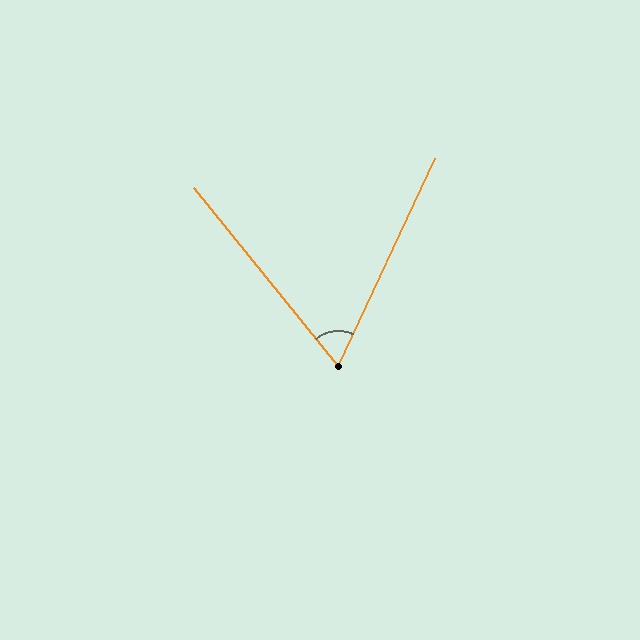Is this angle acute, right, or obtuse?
It is acute.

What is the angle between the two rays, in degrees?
Approximately 64 degrees.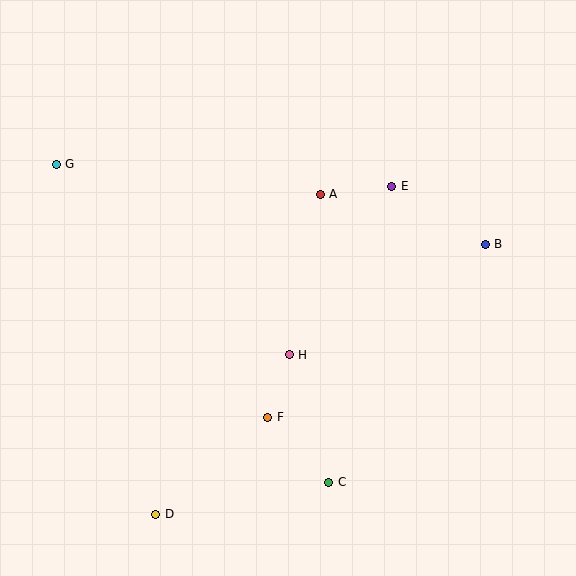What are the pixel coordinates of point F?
Point F is at (268, 417).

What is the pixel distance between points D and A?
The distance between D and A is 360 pixels.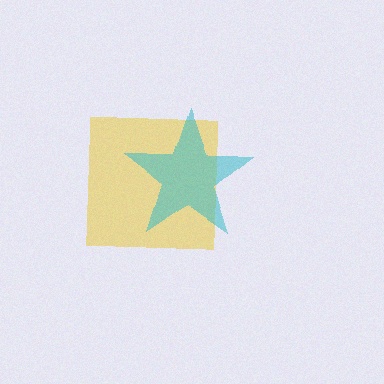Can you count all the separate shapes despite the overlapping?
Yes, there are 2 separate shapes.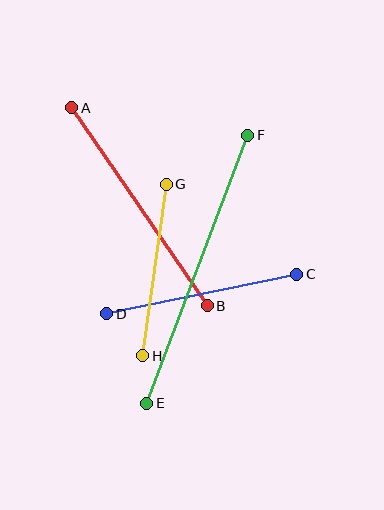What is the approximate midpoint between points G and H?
The midpoint is at approximately (155, 270) pixels.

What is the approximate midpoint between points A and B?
The midpoint is at approximately (140, 207) pixels.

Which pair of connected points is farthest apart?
Points E and F are farthest apart.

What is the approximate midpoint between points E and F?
The midpoint is at approximately (197, 269) pixels.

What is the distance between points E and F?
The distance is approximately 286 pixels.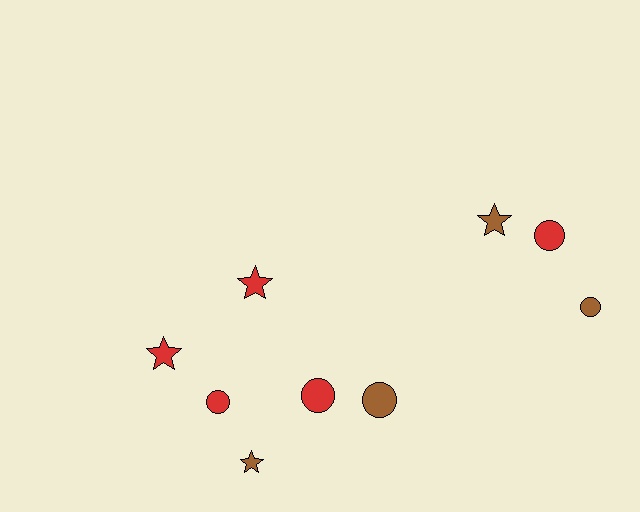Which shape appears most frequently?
Circle, with 5 objects.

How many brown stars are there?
There are 2 brown stars.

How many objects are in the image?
There are 9 objects.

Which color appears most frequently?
Red, with 5 objects.